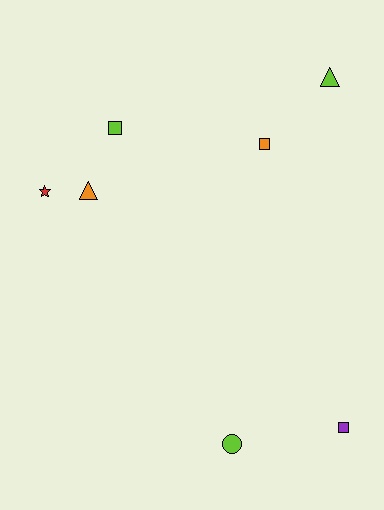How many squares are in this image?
There are 3 squares.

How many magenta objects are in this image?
There are no magenta objects.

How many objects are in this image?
There are 7 objects.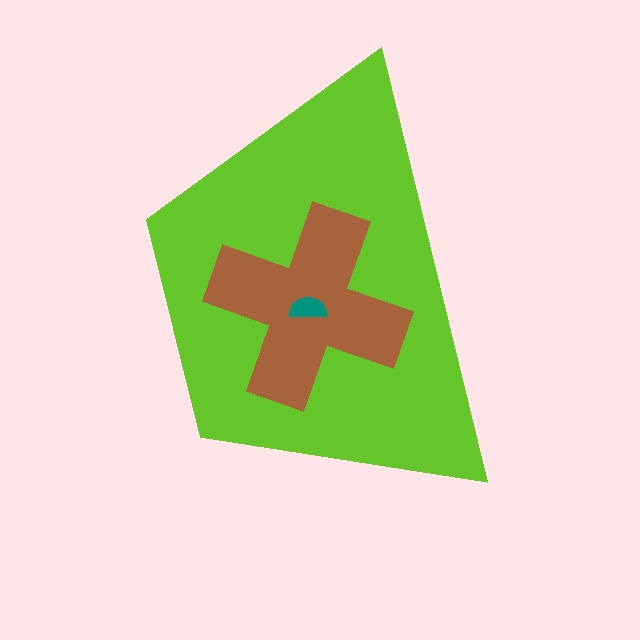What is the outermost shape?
The lime trapezoid.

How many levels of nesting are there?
3.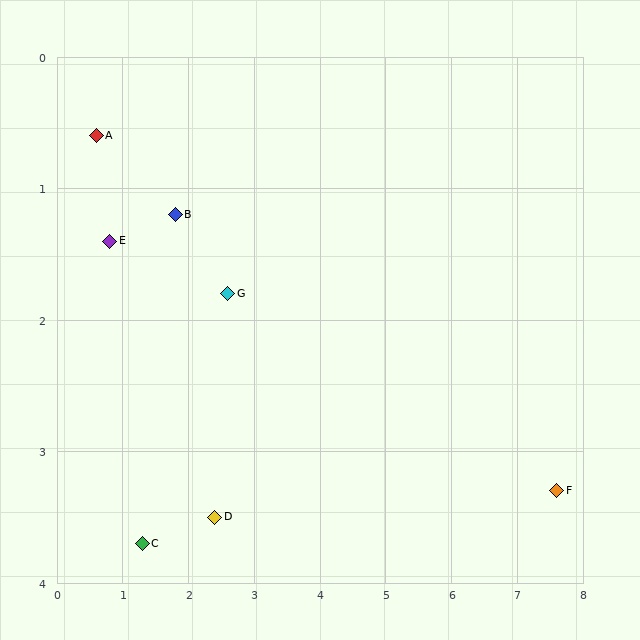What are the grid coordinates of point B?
Point B is at approximately (1.8, 1.2).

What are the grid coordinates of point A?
Point A is at approximately (0.6, 0.6).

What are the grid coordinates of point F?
Point F is at approximately (7.6, 3.3).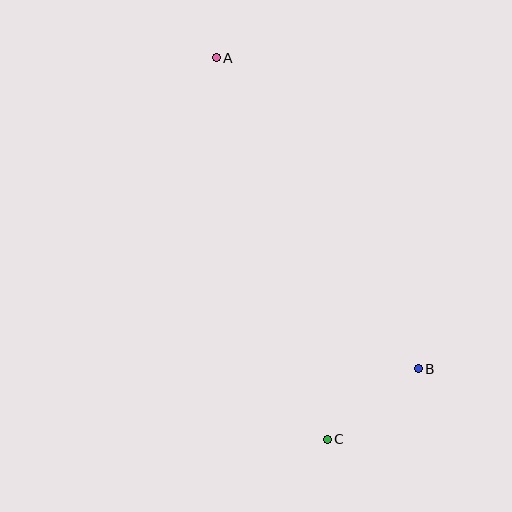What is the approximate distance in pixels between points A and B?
The distance between A and B is approximately 371 pixels.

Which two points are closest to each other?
Points B and C are closest to each other.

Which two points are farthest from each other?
Points A and C are farthest from each other.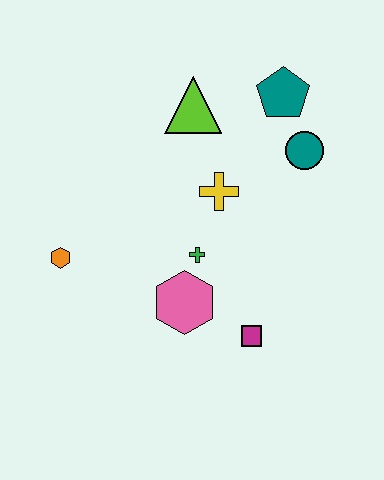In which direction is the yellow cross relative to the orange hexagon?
The yellow cross is to the right of the orange hexagon.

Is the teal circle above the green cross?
Yes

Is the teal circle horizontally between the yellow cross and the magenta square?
No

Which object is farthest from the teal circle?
The orange hexagon is farthest from the teal circle.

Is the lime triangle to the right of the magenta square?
No